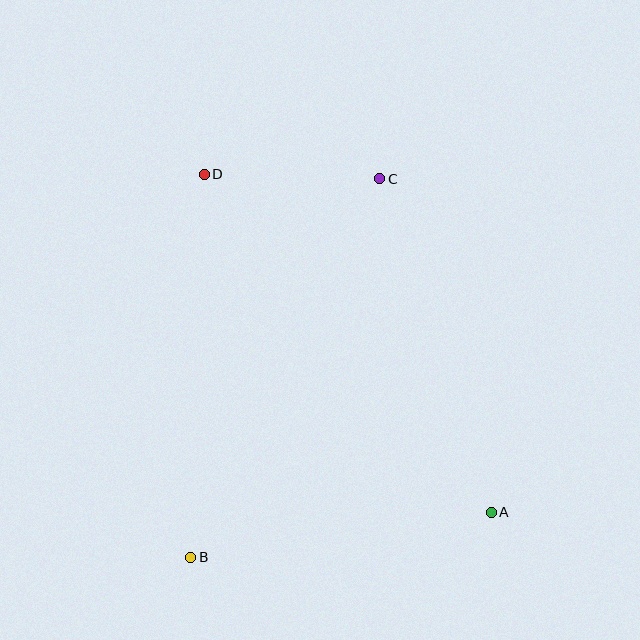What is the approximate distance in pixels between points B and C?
The distance between B and C is approximately 423 pixels.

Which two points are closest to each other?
Points C and D are closest to each other.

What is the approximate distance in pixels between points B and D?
The distance between B and D is approximately 383 pixels.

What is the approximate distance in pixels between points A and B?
The distance between A and B is approximately 304 pixels.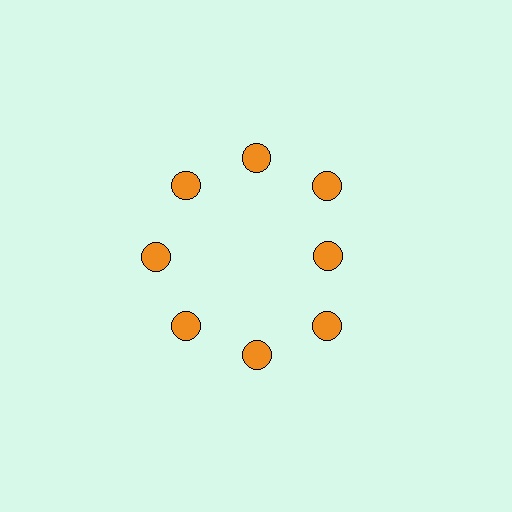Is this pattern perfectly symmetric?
No. The 8 orange circles are arranged in a ring, but one element near the 3 o'clock position is pulled inward toward the center, breaking the 8-fold rotational symmetry.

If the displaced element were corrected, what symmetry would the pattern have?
It would have 8-fold rotational symmetry — the pattern would map onto itself every 45 degrees.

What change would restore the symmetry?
The symmetry would be restored by moving it outward, back onto the ring so that all 8 circles sit at equal angles and equal distance from the center.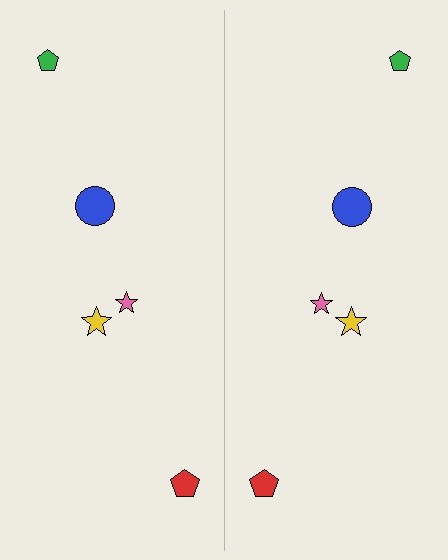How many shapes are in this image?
There are 10 shapes in this image.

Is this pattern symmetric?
Yes, this pattern has bilateral (reflection) symmetry.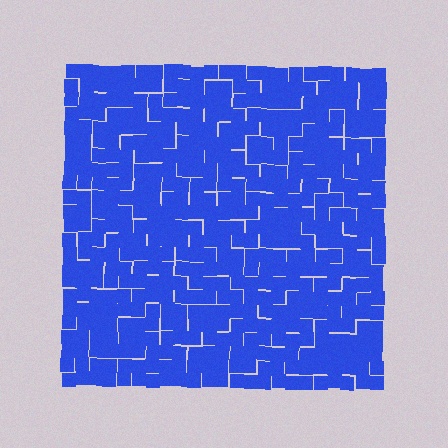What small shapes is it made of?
It is made of small squares.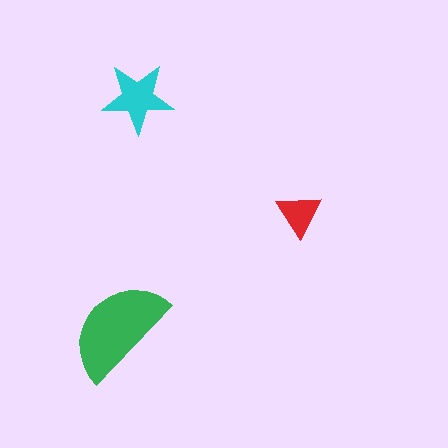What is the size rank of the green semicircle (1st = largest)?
1st.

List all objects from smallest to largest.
The red triangle, the cyan star, the green semicircle.